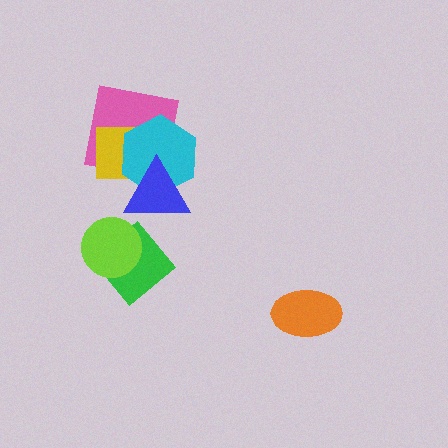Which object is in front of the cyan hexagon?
The blue triangle is in front of the cyan hexagon.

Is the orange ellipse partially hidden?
No, no other shape covers it.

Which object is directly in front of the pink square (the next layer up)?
The yellow square is directly in front of the pink square.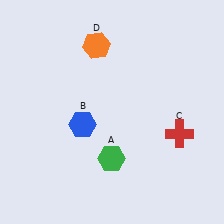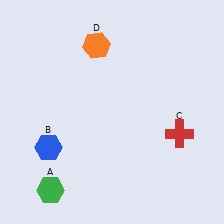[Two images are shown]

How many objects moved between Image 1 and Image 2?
2 objects moved between the two images.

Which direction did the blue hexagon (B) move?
The blue hexagon (B) moved left.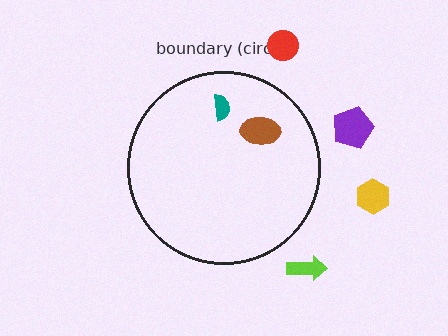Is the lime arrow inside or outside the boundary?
Outside.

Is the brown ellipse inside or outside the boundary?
Inside.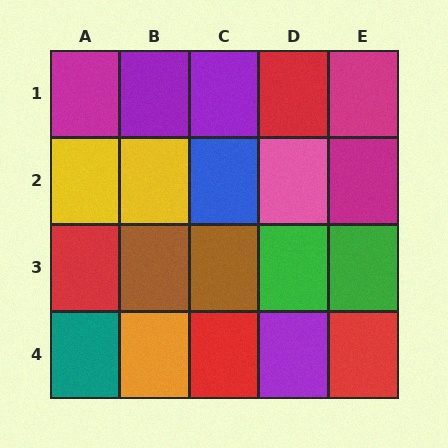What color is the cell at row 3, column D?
Green.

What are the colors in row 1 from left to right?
Magenta, purple, purple, red, magenta.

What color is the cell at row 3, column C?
Brown.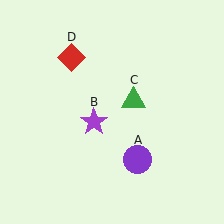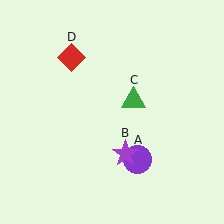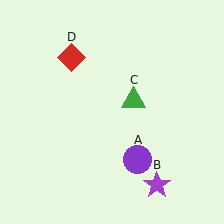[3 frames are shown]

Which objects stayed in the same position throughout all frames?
Purple circle (object A) and green triangle (object C) and red diamond (object D) remained stationary.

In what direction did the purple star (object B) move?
The purple star (object B) moved down and to the right.